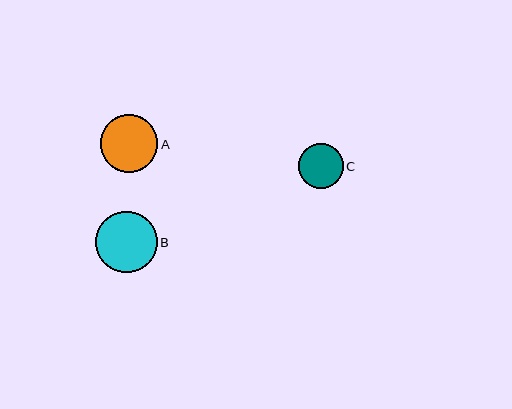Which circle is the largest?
Circle B is the largest with a size of approximately 61 pixels.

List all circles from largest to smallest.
From largest to smallest: B, A, C.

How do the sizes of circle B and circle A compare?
Circle B and circle A are approximately the same size.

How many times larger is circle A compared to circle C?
Circle A is approximately 1.3 times the size of circle C.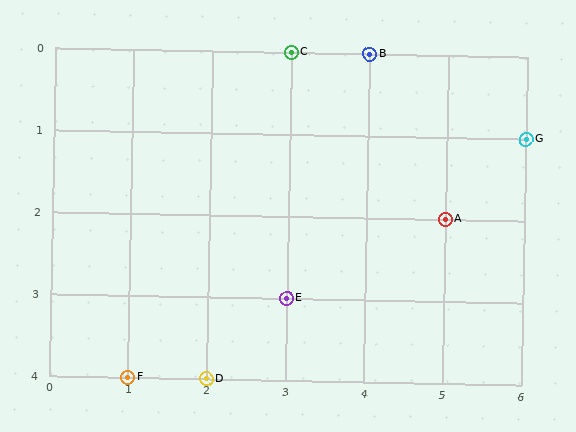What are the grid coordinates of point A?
Point A is at grid coordinates (5, 2).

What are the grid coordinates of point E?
Point E is at grid coordinates (3, 3).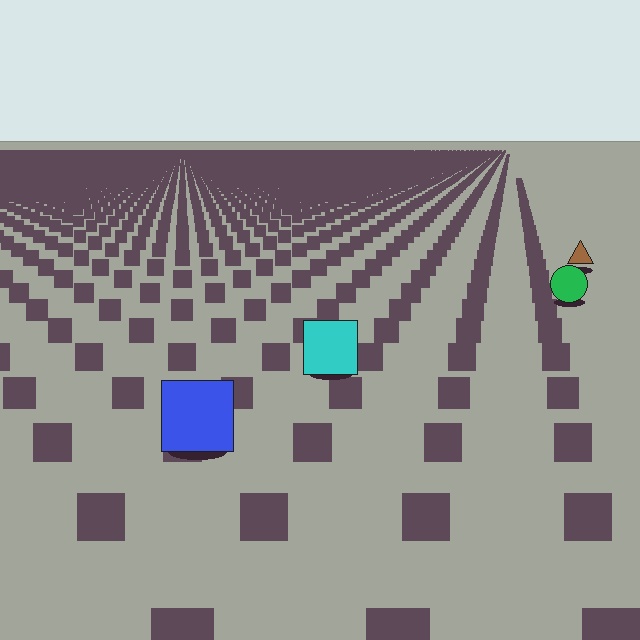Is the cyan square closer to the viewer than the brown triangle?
Yes. The cyan square is closer — you can tell from the texture gradient: the ground texture is coarser near it.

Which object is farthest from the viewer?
The brown triangle is farthest from the viewer. It appears smaller and the ground texture around it is denser.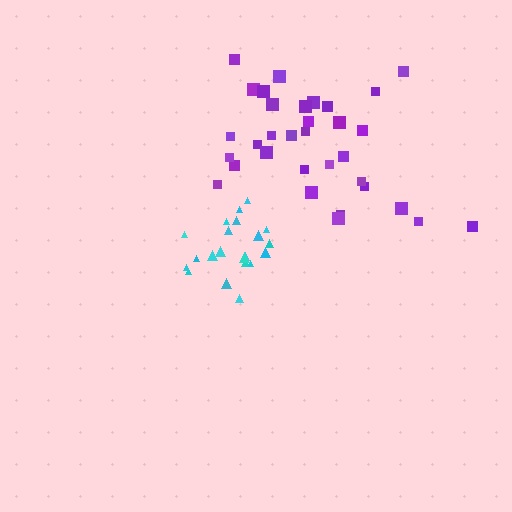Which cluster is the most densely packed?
Cyan.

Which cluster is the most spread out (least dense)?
Purple.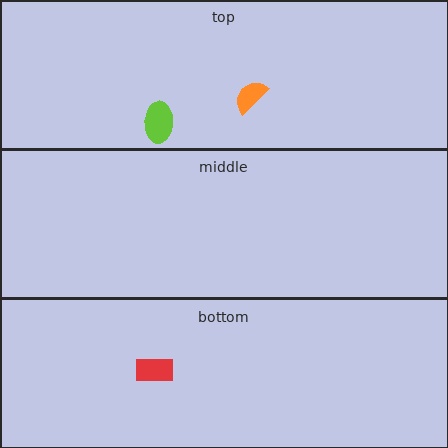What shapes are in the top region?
The lime ellipse, the orange semicircle.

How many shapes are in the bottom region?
1.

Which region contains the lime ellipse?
The top region.